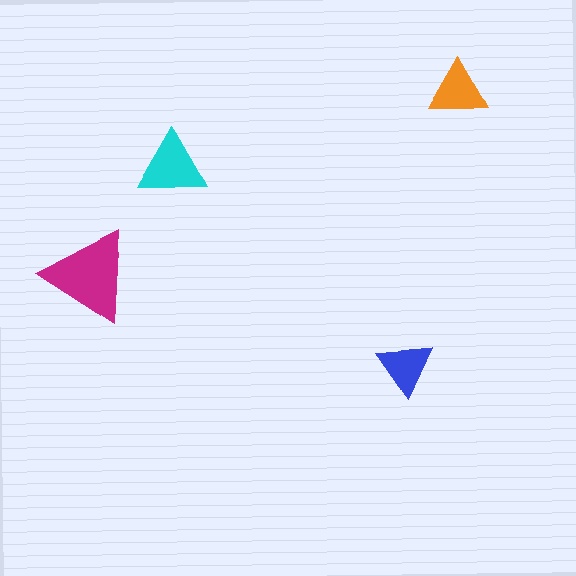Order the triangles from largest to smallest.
the magenta one, the cyan one, the orange one, the blue one.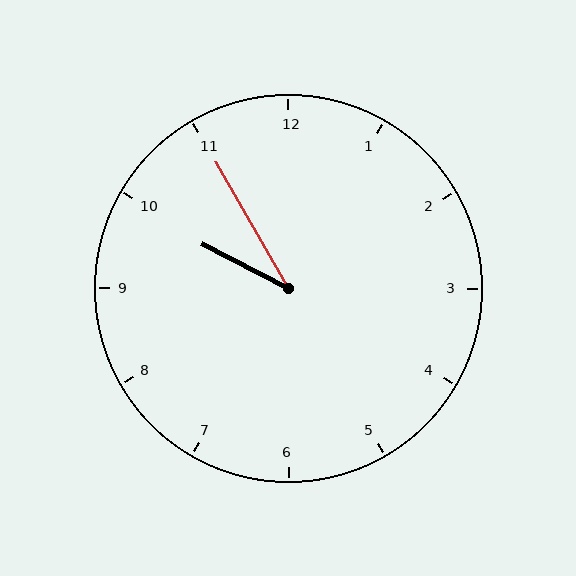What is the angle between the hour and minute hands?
Approximately 32 degrees.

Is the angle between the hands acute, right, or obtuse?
It is acute.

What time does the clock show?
9:55.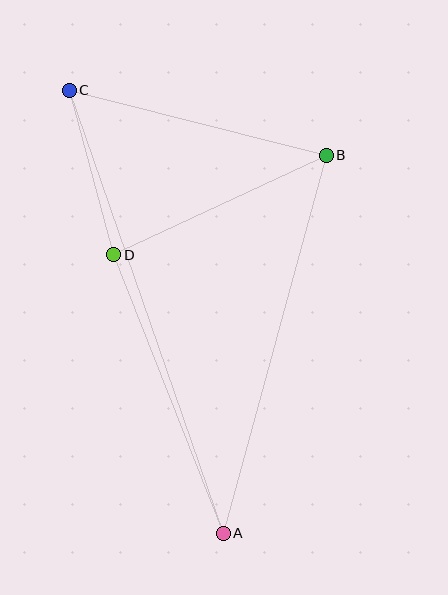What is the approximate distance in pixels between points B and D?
The distance between B and D is approximately 235 pixels.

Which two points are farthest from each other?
Points A and C are farthest from each other.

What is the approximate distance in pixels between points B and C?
The distance between B and C is approximately 265 pixels.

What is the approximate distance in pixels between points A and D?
The distance between A and D is approximately 299 pixels.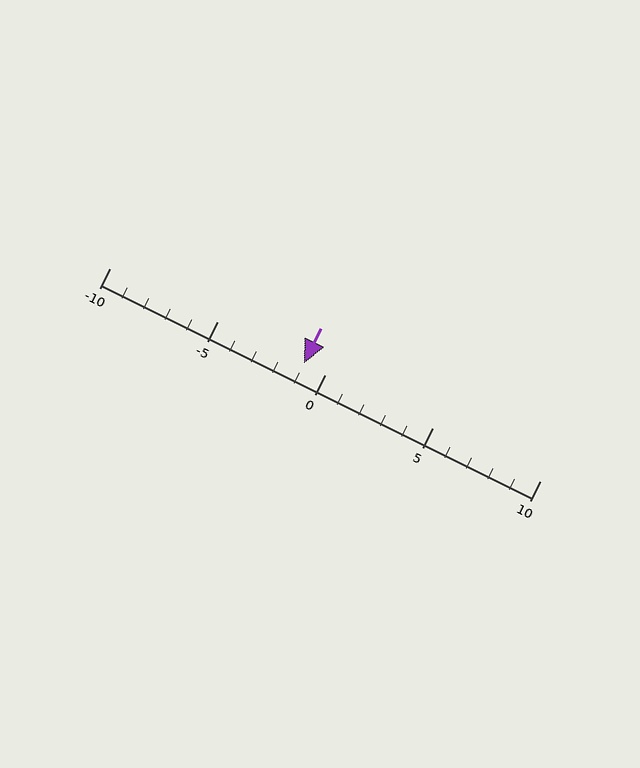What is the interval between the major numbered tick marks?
The major tick marks are spaced 5 units apart.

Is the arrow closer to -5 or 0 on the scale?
The arrow is closer to 0.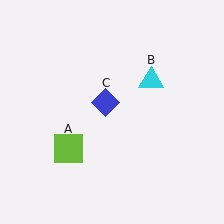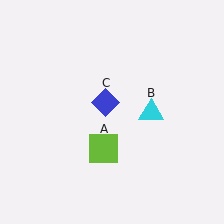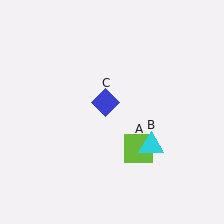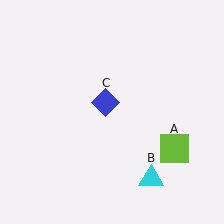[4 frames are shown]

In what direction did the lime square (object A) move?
The lime square (object A) moved right.